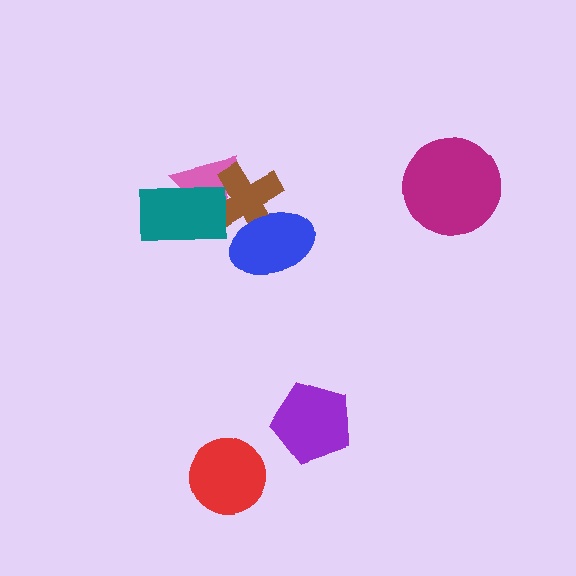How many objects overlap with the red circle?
0 objects overlap with the red circle.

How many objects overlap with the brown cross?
3 objects overlap with the brown cross.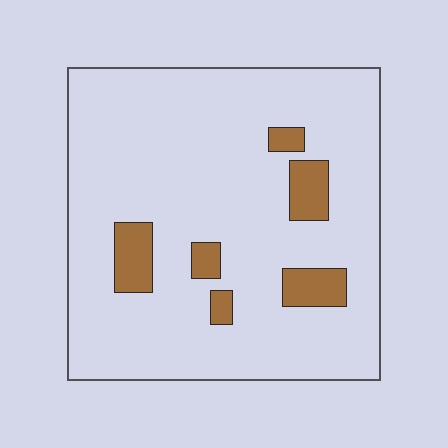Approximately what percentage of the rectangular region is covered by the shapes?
Approximately 10%.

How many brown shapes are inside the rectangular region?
6.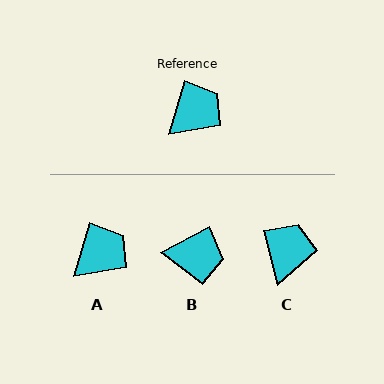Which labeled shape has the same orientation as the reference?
A.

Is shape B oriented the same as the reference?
No, it is off by about 46 degrees.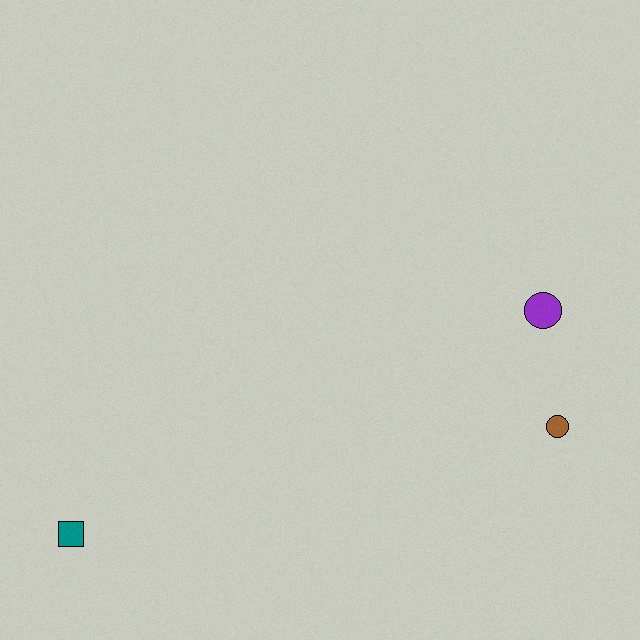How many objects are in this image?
There are 3 objects.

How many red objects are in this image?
There are no red objects.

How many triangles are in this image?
There are no triangles.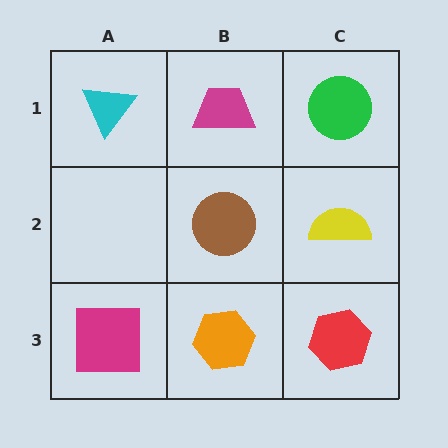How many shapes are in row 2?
2 shapes.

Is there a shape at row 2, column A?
No, that cell is empty.